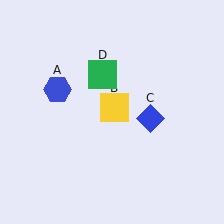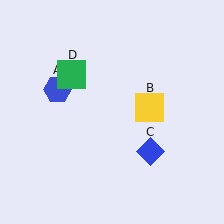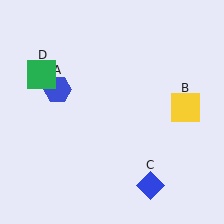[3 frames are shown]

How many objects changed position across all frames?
3 objects changed position: yellow square (object B), blue diamond (object C), green square (object D).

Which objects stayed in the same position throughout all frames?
Blue hexagon (object A) remained stationary.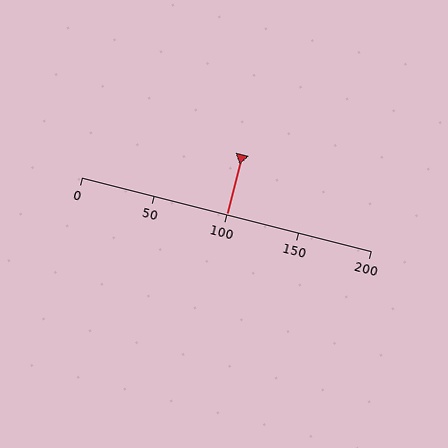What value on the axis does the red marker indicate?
The marker indicates approximately 100.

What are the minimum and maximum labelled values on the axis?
The axis runs from 0 to 200.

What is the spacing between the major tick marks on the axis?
The major ticks are spaced 50 apart.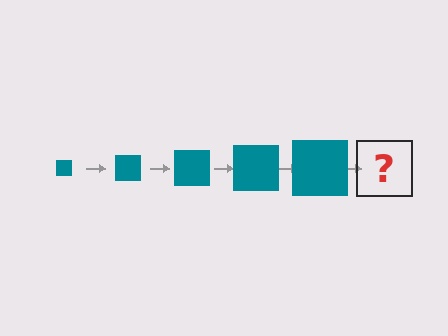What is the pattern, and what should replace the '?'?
The pattern is that the square gets progressively larger each step. The '?' should be a teal square, larger than the previous one.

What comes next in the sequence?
The next element should be a teal square, larger than the previous one.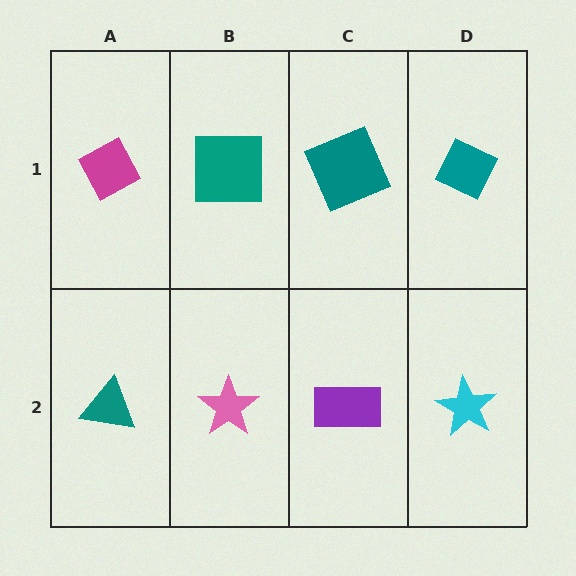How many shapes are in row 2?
4 shapes.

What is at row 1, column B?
A teal square.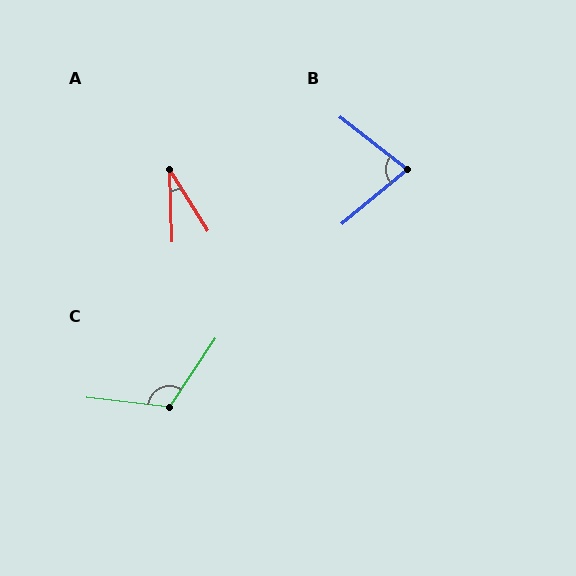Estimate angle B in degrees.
Approximately 77 degrees.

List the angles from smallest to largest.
A (30°), B (77°), C (117°).